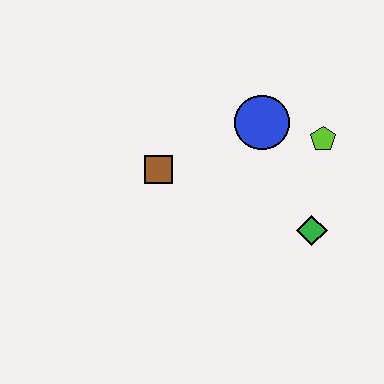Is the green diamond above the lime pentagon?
No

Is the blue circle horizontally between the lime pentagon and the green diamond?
No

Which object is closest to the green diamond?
The lime pentagon is closest to the green diamond.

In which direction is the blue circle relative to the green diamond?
The blue circle is above the green diamond.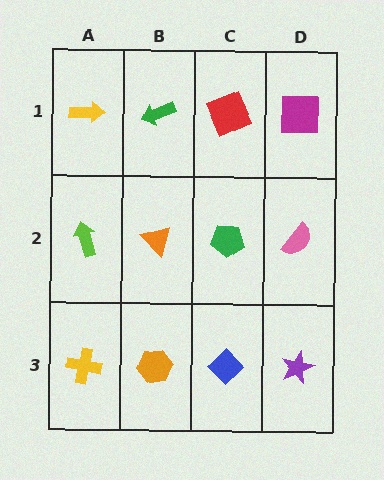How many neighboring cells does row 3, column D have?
2.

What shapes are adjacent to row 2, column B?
A green arrow (row 1, column B), an orange hexagon (row 3, column B), a lime arrow (row 2, column A), a green pentagon (row 2, column C).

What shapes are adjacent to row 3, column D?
A pink semicircle (row 2, column D), a blue diamond (row 3, column C).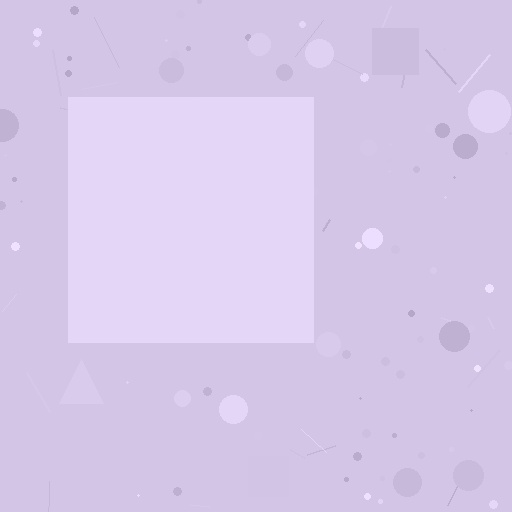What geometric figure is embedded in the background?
A square is embedded in the background.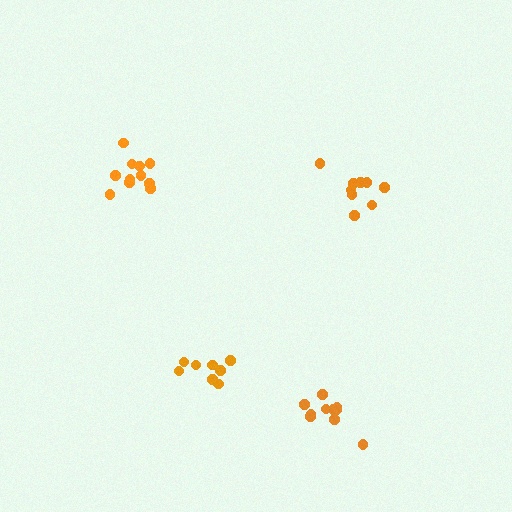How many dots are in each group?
Group 1: 10 dots, Group 2: 11 dots, Group 3: 8 dots, Group 4: 9 dots (38 total).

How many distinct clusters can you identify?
There are 4 distinct clusters.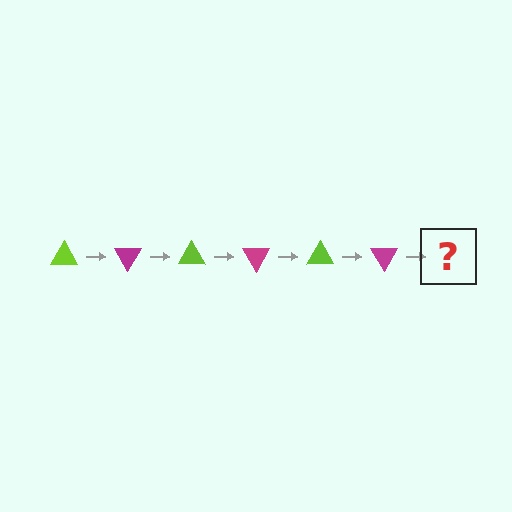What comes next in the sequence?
The next element should be a lime triangle, rotated 360 degrees from the start.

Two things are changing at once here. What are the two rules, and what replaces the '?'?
The two rules are that it rotates 60 degrees each step and the color cycles through lime and magenta. The '?' should be a lime triangle, rotated 360 degrees from the start.